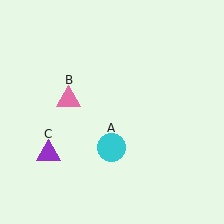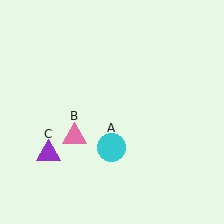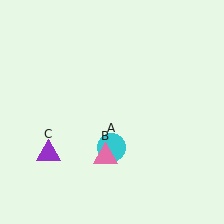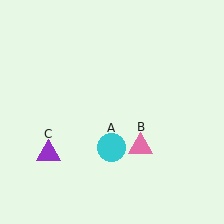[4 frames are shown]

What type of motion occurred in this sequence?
The pink triangle (object B) rotated counterclockwise around the center of the scene.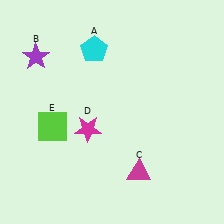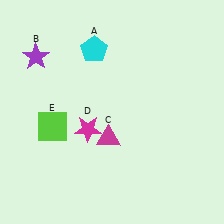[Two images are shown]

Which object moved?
The magenta triangle (C) moved up.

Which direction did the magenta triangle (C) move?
The magenta triangle (C) moved up.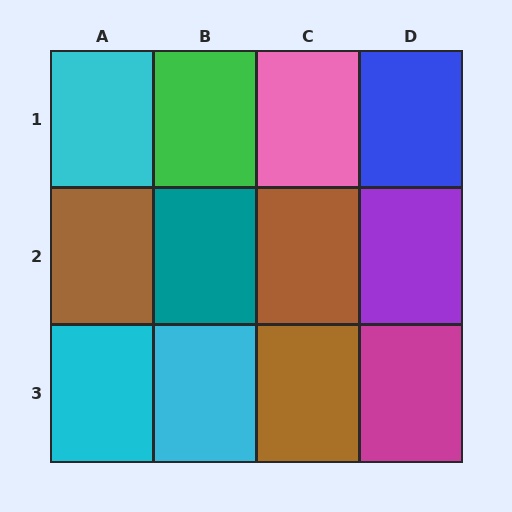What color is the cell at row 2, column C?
Brown.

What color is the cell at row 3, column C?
Brown.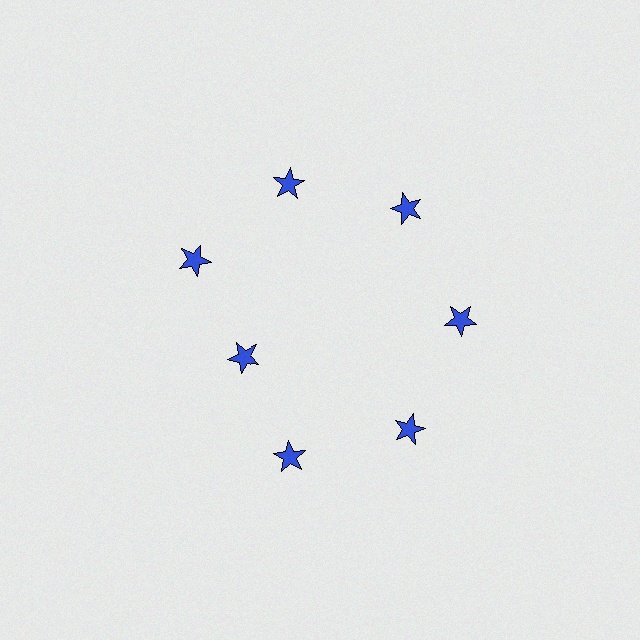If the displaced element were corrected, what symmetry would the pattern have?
It would have 7-fold rotational symmetry — the pattern would map onto itself every 51 degrees.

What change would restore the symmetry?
The symmetry would be restored by moving it outward, back onto the ring so that all 7 stars sit at equal angles and equal distance from the center.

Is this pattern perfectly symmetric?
No. The 7 blue stars are arranged in a ring, but one element near the 8 o'clock position is pulled inward toward the center, breaking the 7-fold rotational symmetry.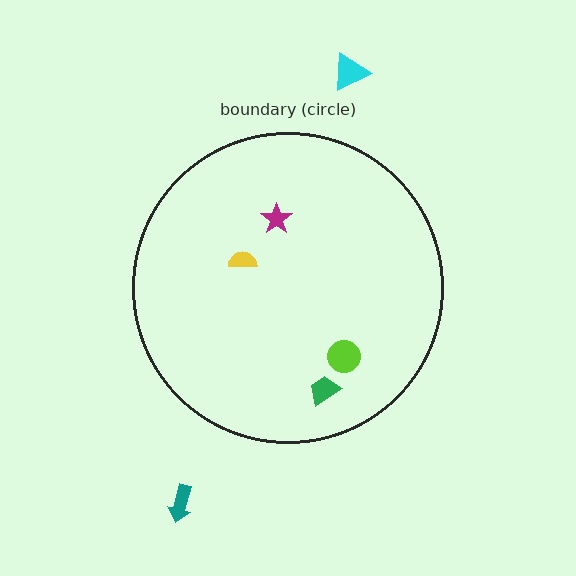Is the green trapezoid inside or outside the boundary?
Inside.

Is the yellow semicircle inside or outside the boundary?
Inside.